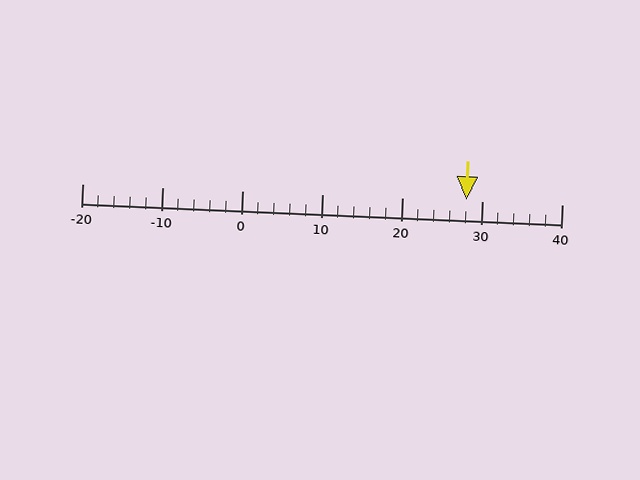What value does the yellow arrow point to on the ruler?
The yellow arrow points to approximately 28.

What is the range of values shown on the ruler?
The ruler shows values from -20 to 40.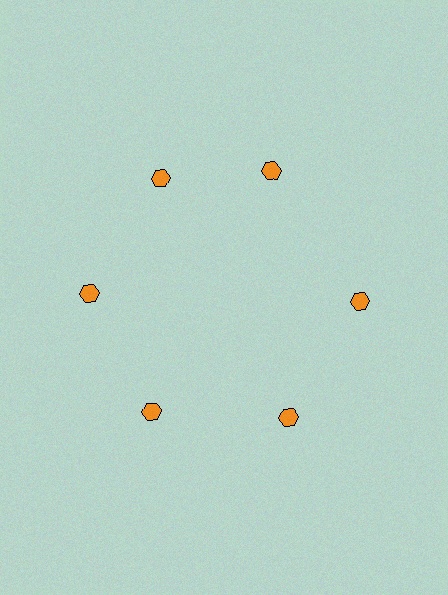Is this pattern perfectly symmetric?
No. The 6 orange hexagons are arranged in a ring, but one element near the 1 o'clock position is rotated out of alignment along the ring, breaking the 6-fold rotational symmetry.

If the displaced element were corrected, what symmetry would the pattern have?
It would have 6-fold rotational symmetry — the pattern would map onto itself every 60 degrees.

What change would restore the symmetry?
The symmetry would be restored by rotating it back into even spacing with its neighbors so that all 6 hexagons sit at equal angles and equal distance from the center.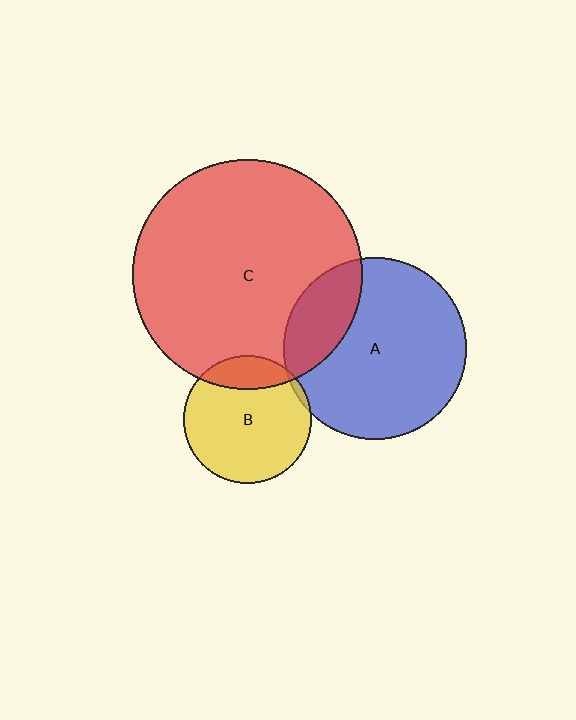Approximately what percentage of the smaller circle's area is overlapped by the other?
Approximately 20%.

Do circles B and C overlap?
Yes.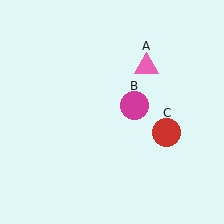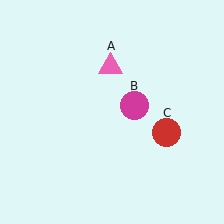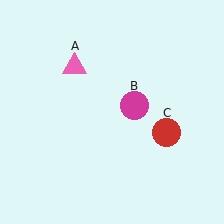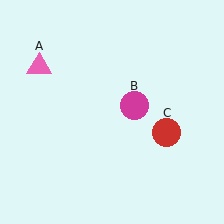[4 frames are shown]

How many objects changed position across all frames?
1 object changed position: pink triangle (object A).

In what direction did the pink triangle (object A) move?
The pink triangle (object A) moved left.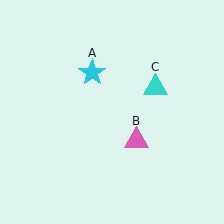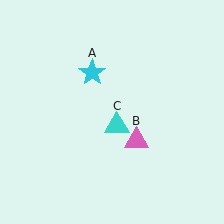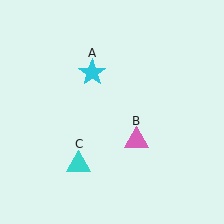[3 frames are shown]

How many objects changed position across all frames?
1 object changed position: cyan triangle (object C).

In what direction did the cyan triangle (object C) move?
The cyan triangle (object C) moved down and to the left.